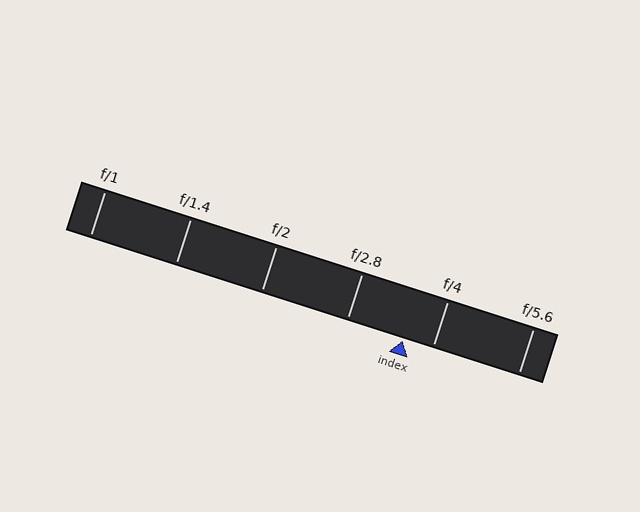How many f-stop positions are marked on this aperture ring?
There are 6 f-stop positions marked.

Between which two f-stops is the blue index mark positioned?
The index mark is between f/2.8 and f/4.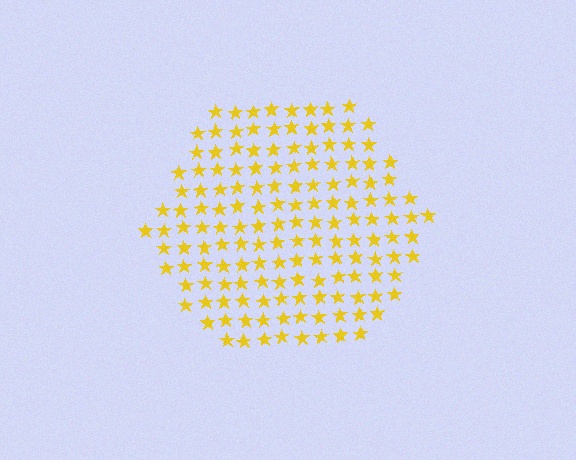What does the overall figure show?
The overall figure shows a hexagon.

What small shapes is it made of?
It is made of small stars.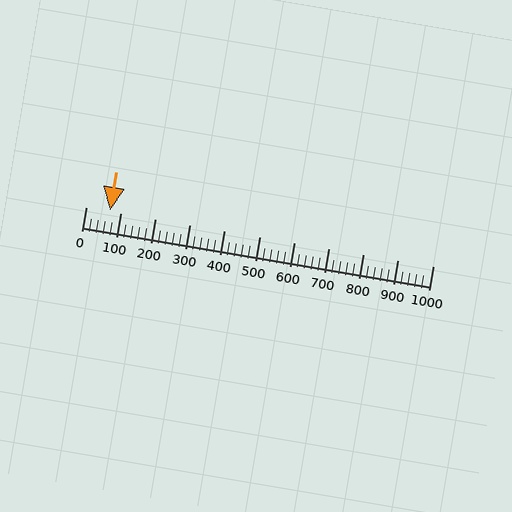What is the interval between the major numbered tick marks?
The major tick marks are spaced 100 units apart.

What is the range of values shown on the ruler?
The ruler shows values from 0 to 1000.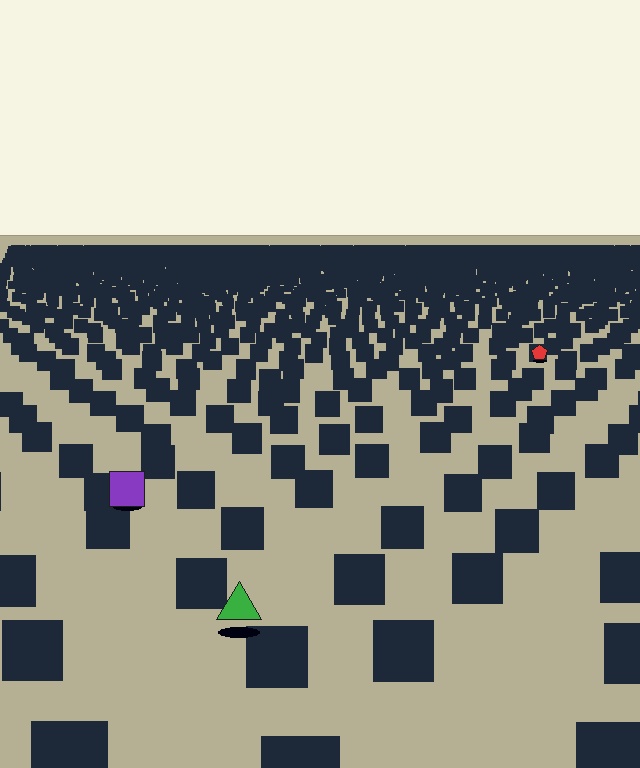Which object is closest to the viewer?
The green triangle is closest. The texture marks near it are larger and more spread out.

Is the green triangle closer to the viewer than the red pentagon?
Yes. The green triangle is closer — you can tell from the texture gradient: the ground texture is coarser near it.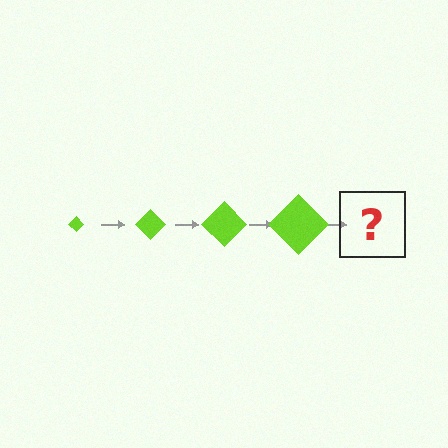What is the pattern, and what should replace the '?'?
The pattern is that the diamond gets progressively larger each step. The '?' should be a lime diamond, larger than the previous one.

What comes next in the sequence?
The next element should be a lime diamond, larger than the previous one.